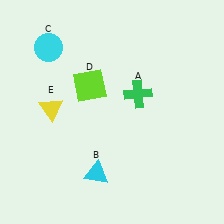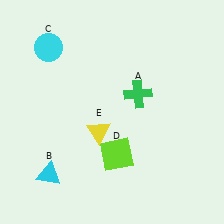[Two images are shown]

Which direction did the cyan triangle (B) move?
The cyan triangle (B) moved left.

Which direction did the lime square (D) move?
The lime square (D) moved down.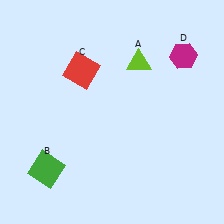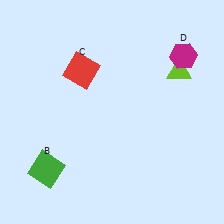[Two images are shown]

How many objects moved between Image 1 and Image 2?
1 object moved between the two images.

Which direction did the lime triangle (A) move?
The lime triangle (A) moved right.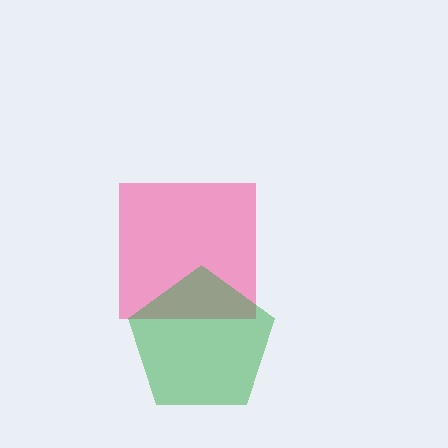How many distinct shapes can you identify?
There are 2 distinct shapes: a pink square, a green pentagon.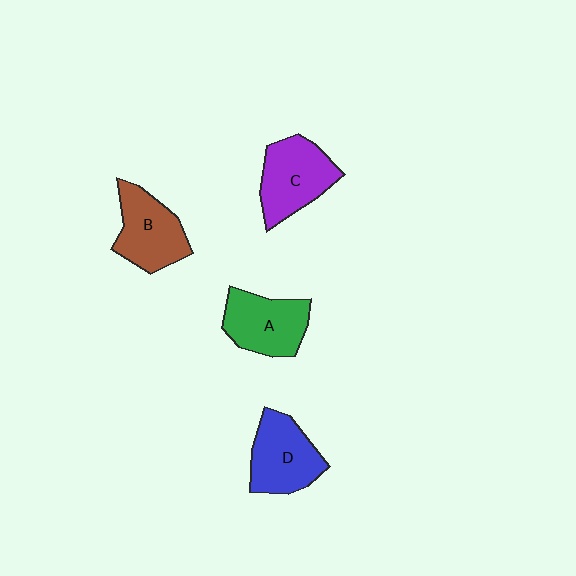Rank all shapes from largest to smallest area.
From largest to smallest: C (purple), D (blue), B (brown), A (green).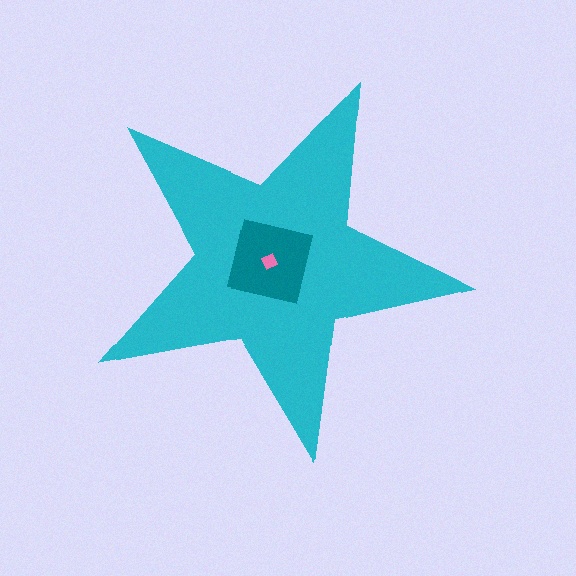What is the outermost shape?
The cyan star.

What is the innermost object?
The pink diamond.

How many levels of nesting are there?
3.